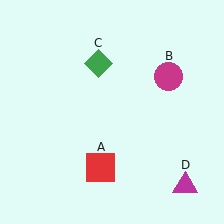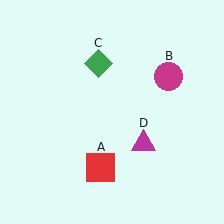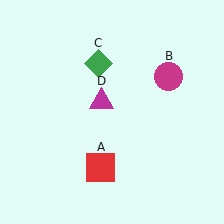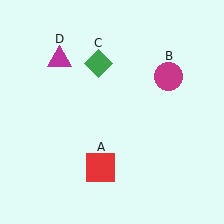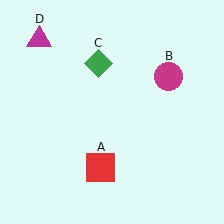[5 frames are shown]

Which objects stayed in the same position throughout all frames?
Red square (object A) and magenta circle (object B) and green diamond (object C) remained stationary.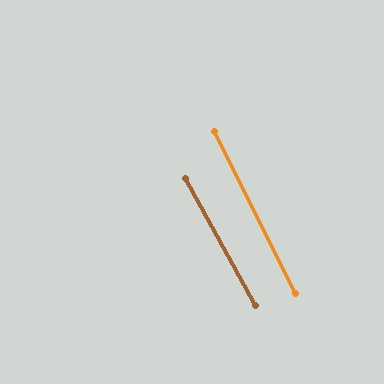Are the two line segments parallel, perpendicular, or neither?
Parallel — their directions differ by only 2.0°.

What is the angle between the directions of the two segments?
Approximately 2 degrees.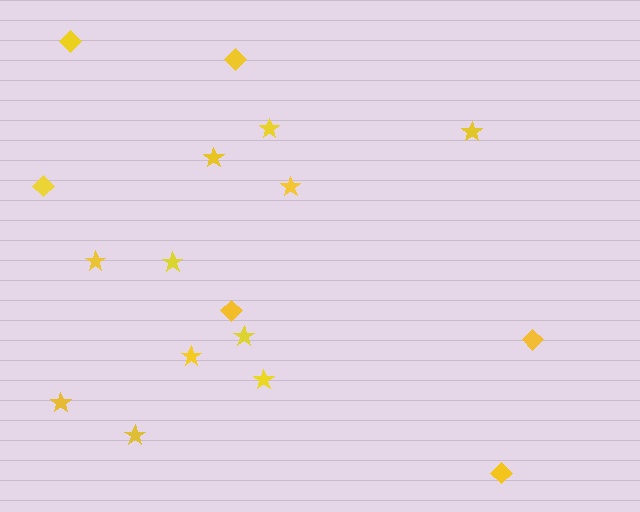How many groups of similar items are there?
There are 2 groups: one group of diamonds (6) and one group of stars (11).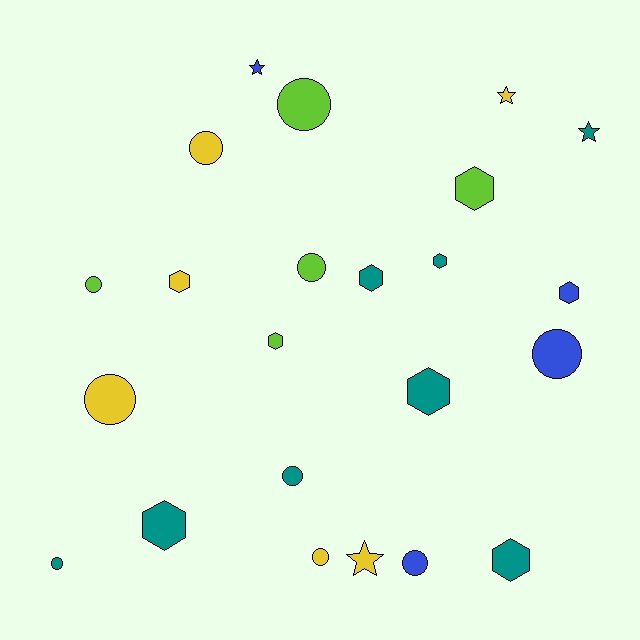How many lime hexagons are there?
There are 2 lime hexagons.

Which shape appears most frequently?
Circle, with 10 objects.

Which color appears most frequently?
Teal, with 8 objects.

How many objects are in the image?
There are 23 objects.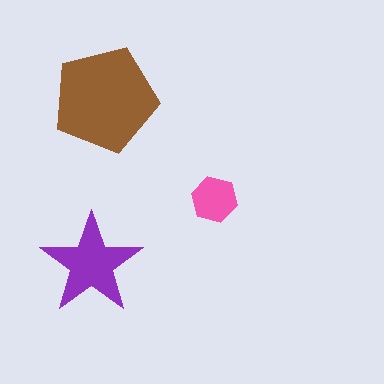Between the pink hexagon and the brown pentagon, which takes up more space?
The brown pentagon.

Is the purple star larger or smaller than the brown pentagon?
Smaller.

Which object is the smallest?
The pink hexagon.